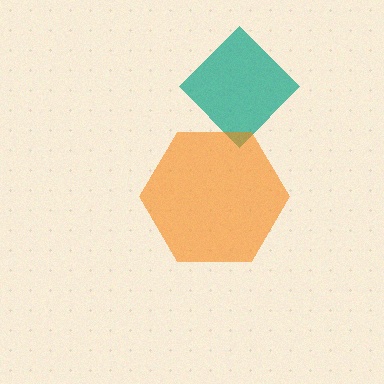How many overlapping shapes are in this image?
There are 2 overlapping shapes in the image.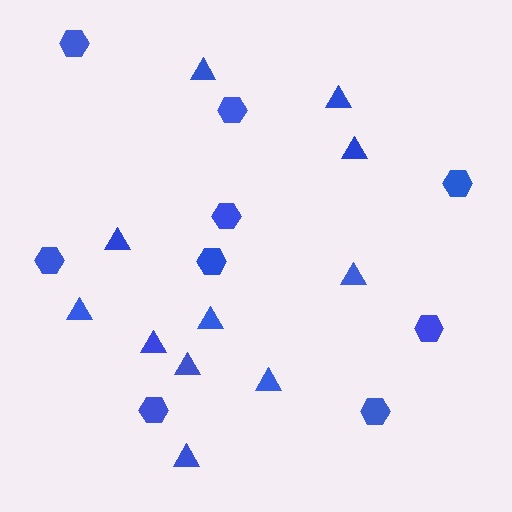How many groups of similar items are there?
There are 2 groups: one group of hexagons (9) and one group of triangles (11).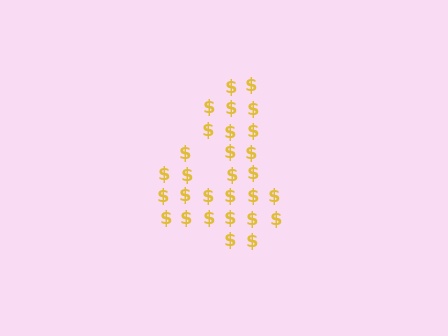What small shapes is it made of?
It is made of small dollar signs.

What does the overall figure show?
The overall figure shows the digit 4.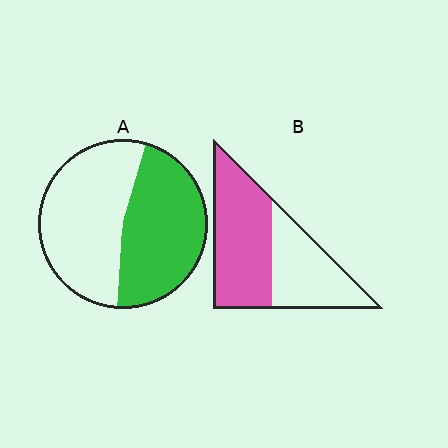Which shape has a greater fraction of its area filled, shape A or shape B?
Shape B.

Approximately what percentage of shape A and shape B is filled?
A is approximately 45% and B is approximately 55%.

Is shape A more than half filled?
Roughly half.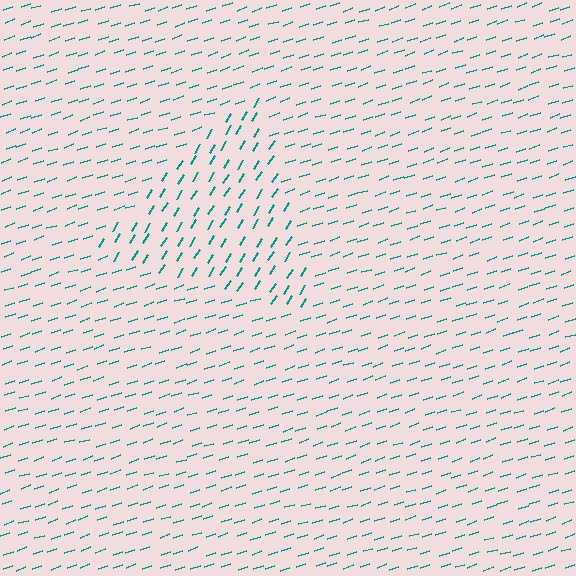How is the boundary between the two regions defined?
The boundary is defined purely by a change in line orientation (approximately 39 degrees difference). All lines are the same color and thickness.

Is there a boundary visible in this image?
Yes, there is a texture boundary formed by a change in line orientation.